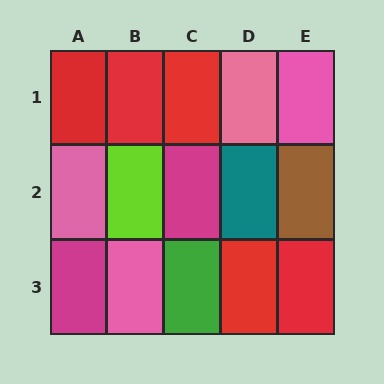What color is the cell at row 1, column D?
Pink.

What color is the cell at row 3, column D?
Red.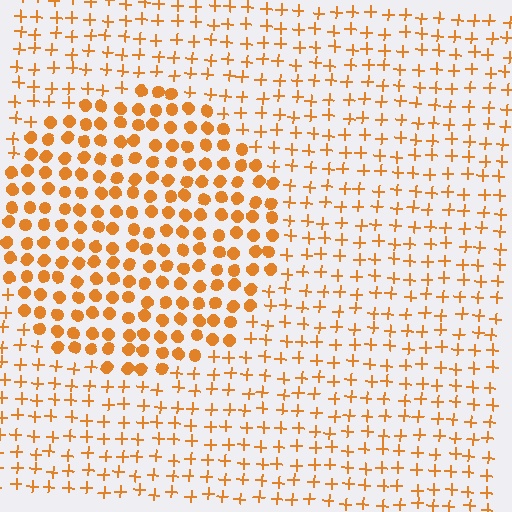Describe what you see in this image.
The image is filled with small orange elements arranged in a uniform grid. A circle-shaped region contains circles, while the surrounding area contains plus signs. The boundary is defined purely by the change in element shape.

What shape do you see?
I see a circle.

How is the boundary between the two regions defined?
The boundary is defined by a change in element shape: circles inside vs. plus signs outside. All elements share the same color and spacing.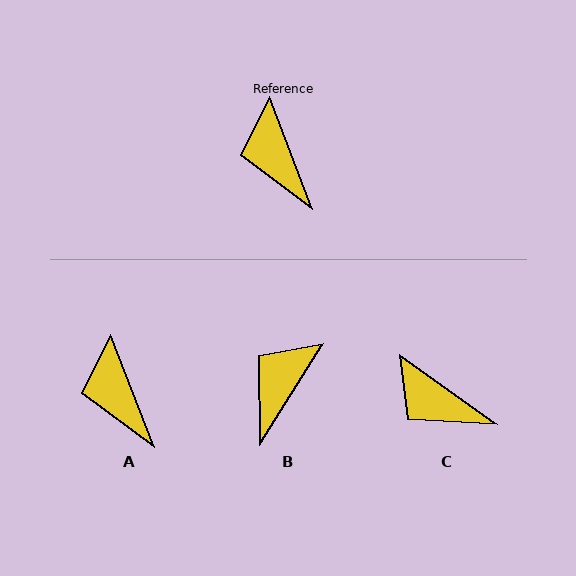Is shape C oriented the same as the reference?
No, it is off by about 33 degrees.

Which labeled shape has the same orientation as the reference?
A.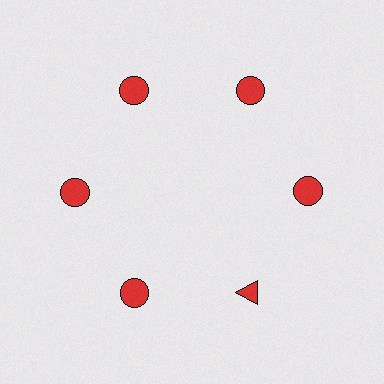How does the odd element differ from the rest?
It has a different shape: triangle instead of circle.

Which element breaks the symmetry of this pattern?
The red triangle at roughly the 5 o'clock position breaks the symmetry. All other shapes are red circles.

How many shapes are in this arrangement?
There are 6 shapes arranged in a ring pattern.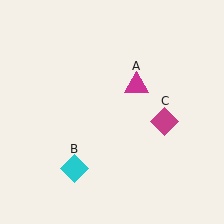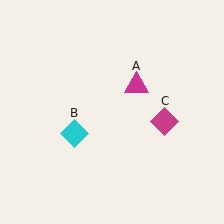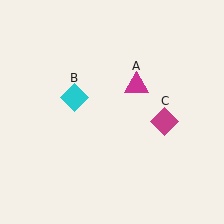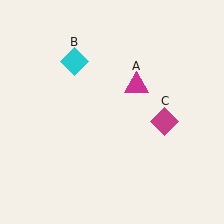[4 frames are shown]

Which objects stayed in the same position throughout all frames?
Magenta triangle (object A) and magenta diamond (object C) remained stationary.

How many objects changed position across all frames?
1 object changed position: cyan diamond (object B).